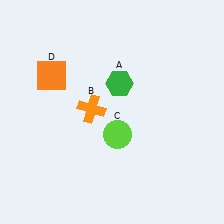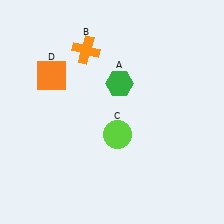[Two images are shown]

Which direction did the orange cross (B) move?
The orange cross (B) moved up.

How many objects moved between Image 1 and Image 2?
1 object moved between the two images.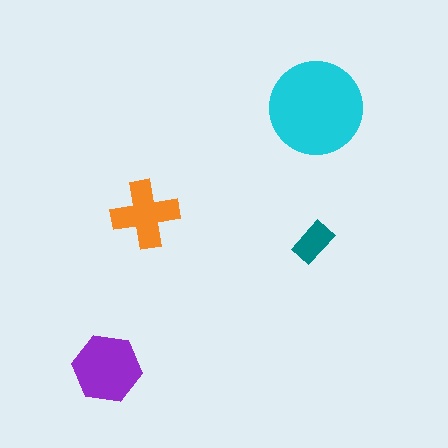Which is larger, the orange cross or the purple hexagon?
The purple hexagon.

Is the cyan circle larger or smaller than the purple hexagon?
Larger.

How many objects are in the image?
There are 4 objects in the image.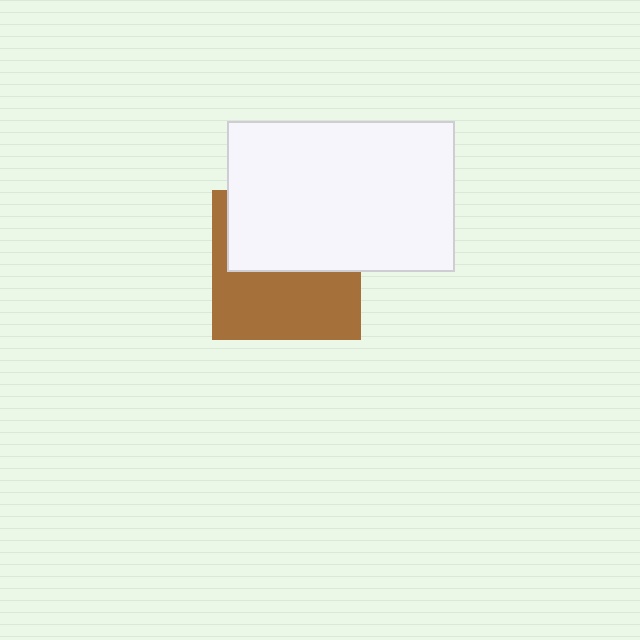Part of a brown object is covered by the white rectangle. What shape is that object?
It is a square.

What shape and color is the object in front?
The object in front is a white rectangle.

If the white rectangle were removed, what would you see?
You would see the complete brown square.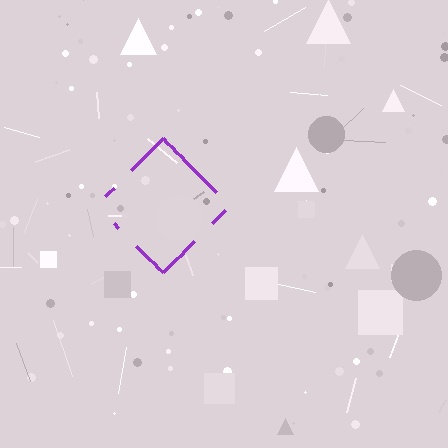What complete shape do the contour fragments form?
The contour fragments form a diamond.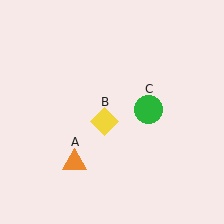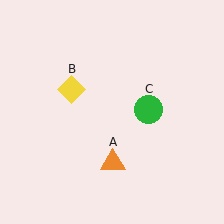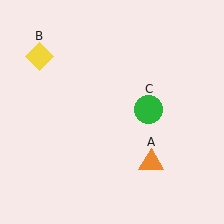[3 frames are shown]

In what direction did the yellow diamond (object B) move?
The yellow diamond (object B) moved up and to the left.